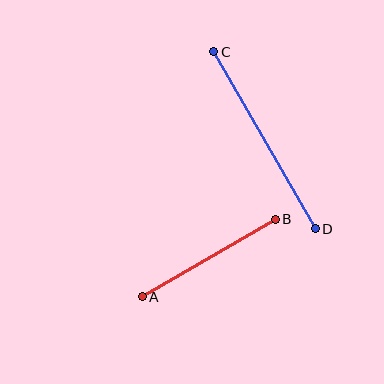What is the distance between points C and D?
The distance is approximately 204 pixels.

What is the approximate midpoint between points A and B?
The midpoint is at approximately (209, 258) pixels.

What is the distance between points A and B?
The distance is approximately 154 pixels.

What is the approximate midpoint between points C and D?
The midpoint is at approximately (264, 140) pixels.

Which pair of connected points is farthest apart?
Points C and D are farthest apart.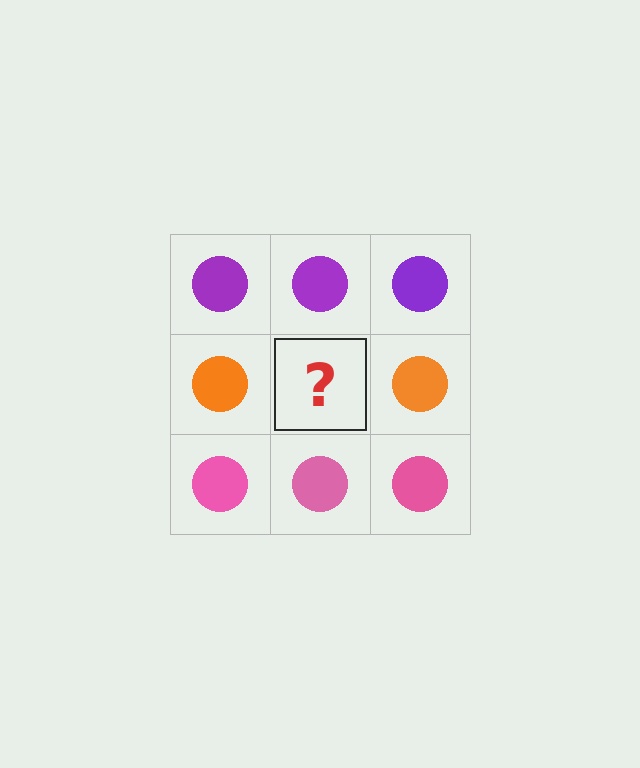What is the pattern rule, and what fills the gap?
The rule is that each row has a consistent color. The gap should be filled with an orange circle.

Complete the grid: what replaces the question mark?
The question mark should be replaced with an orange circle.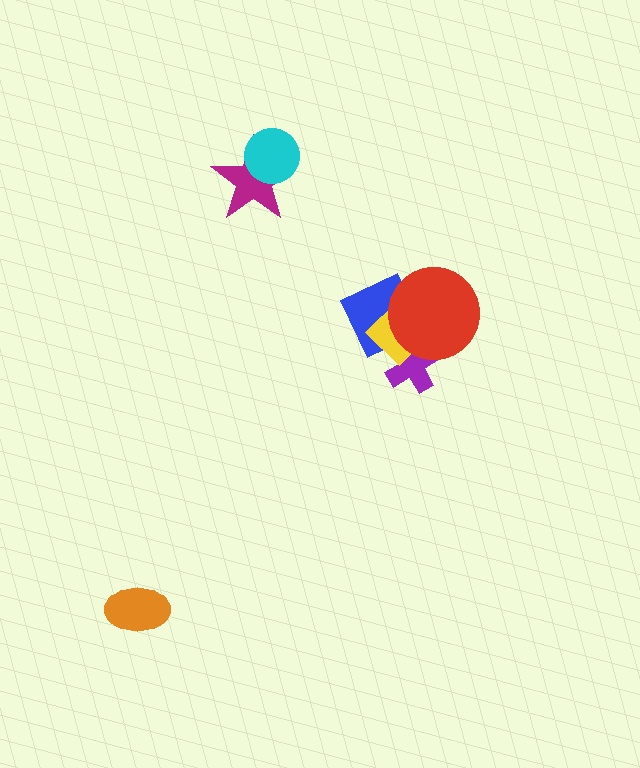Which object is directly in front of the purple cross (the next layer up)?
The yellow diamond is directly in front of the purple cross.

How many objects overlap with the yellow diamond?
3 objects overlap with the yellow diamond.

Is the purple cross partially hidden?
Yes, it is partially covered by another shape.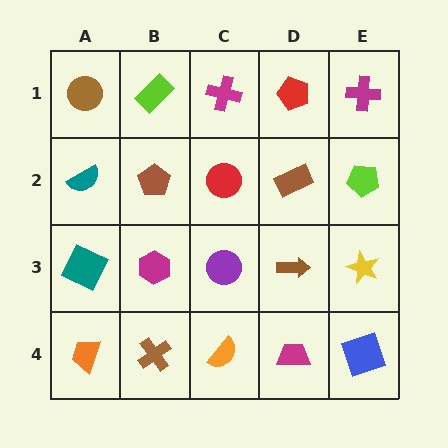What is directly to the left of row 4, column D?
An orange semicircle.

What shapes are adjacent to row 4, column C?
A purple circle (row 3, column C), a brown cross (row 4, column B), a magenta trapezoid (row 4, column D).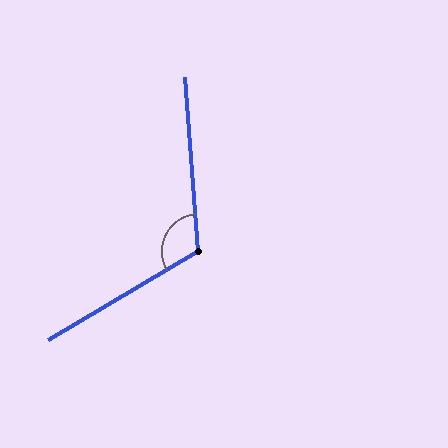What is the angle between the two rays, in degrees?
Approximately 116 degrees.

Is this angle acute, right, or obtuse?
It is obtuse.